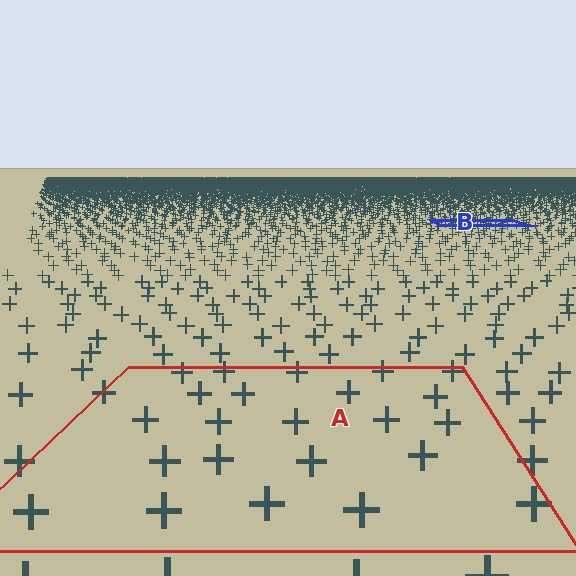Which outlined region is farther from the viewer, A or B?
Region B is farther from the viewer — the texture elements inside it appear smaller and more densely packed.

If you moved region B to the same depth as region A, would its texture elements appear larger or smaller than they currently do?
They would appear larger. At a closer depth, the same texture elements are projected at a bigger on-screen size.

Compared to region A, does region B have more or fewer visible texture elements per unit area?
Region B has more texture elements per unit area — they are packed more densely because it is farther away.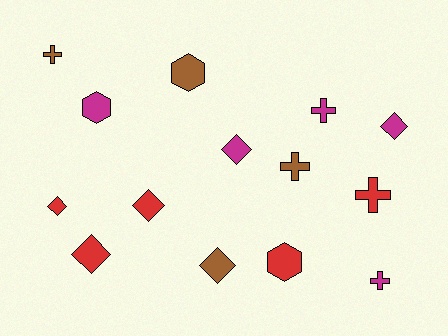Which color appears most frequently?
Magenta, with 5 objects.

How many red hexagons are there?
There is 1 red hexagon.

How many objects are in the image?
There are 14 objects.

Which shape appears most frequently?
Diamond, with 6 objects.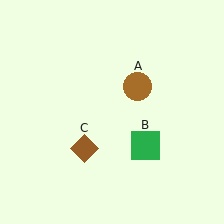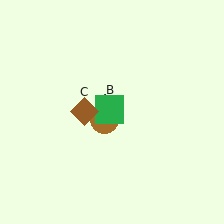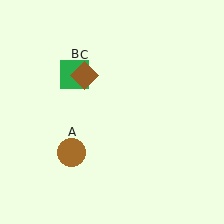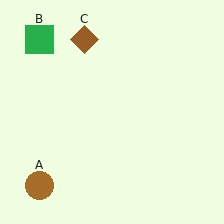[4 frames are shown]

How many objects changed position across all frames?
3 objects changed position: brown circle (object A), green square (object B), brown diamond (object C).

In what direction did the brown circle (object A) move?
The brown circle (object A) moved down and to the left.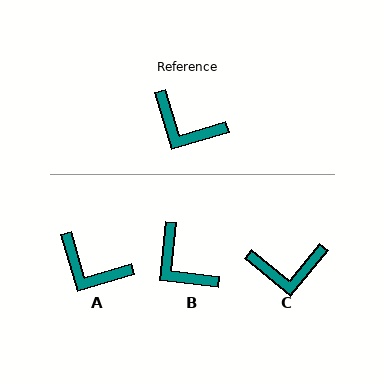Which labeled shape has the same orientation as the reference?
A.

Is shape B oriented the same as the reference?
No, it is off by about 23 degrees.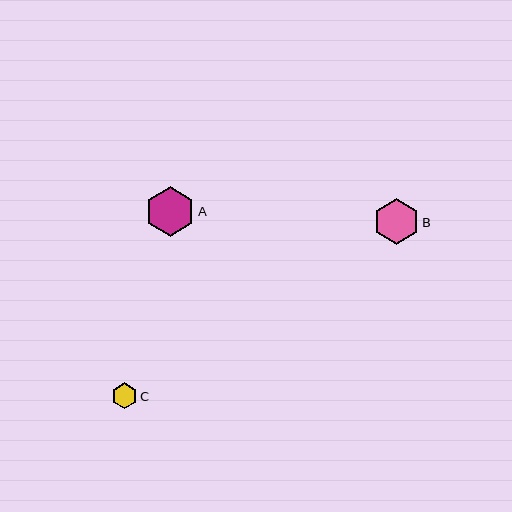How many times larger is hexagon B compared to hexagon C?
Hexagon B is approximately 1.7 times the size of hexagon C.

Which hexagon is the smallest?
Hexagon C is the smallest with a size of approximately 26 pixels.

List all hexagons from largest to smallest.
From largest to smallest: A, B, C.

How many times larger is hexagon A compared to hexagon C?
Hexagon A is approximately 1.9 times the size of hexagon C.